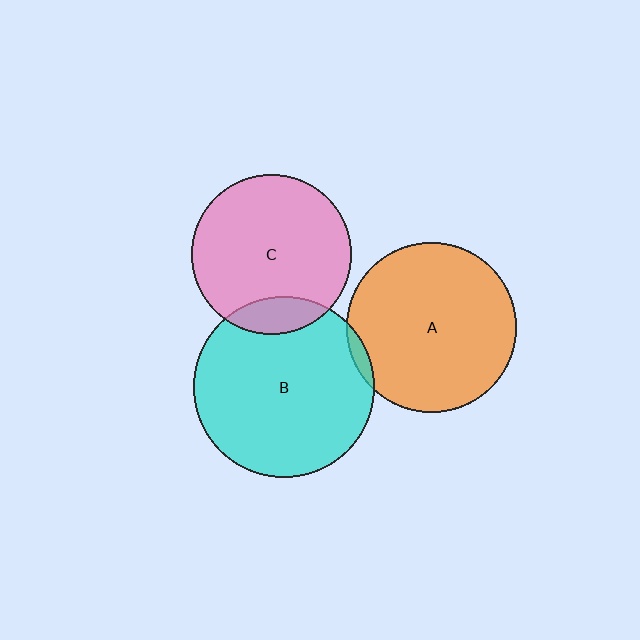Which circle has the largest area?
Circle B (cyan).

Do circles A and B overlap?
Yes.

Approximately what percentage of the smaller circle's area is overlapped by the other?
Approximately 5%.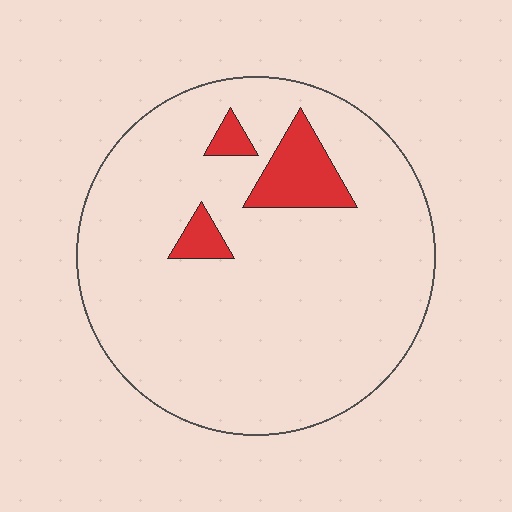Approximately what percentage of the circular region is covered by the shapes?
Approximately 10%.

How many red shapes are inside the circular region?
3.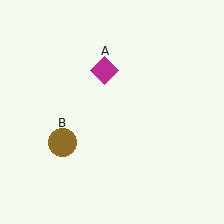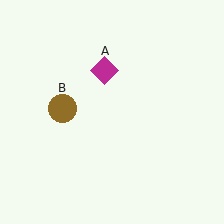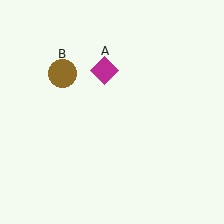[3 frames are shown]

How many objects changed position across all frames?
1 object changed position: brown circle (object B).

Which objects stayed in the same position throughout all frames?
Magenta diamond (object A) remained stationary.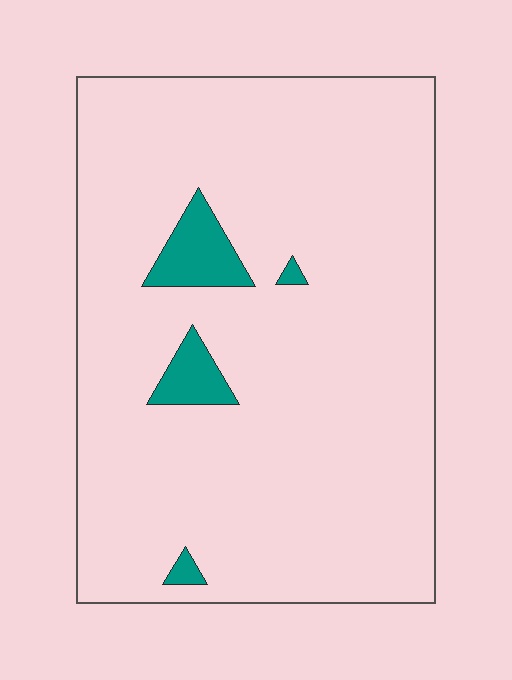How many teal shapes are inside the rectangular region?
4.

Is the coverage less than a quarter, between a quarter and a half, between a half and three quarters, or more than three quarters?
Less than a quarter.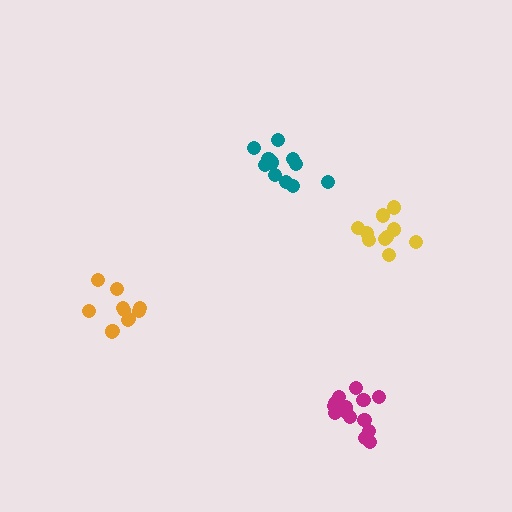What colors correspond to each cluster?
The clusters are colored: teal, yellow, magenta, orange.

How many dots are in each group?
Group 1: 11 dots, Group 2: 10 dots, Group 3: 14 dots, Group 4: 11 dots (46 total).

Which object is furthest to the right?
The yellow cluster is rightmost.